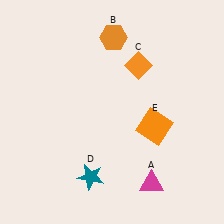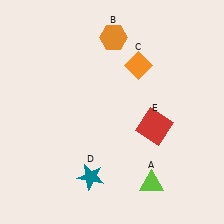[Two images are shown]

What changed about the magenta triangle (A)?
In Image 1, A is magenta. In Image 2, it changed to lime.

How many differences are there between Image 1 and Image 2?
There are 2 differences between the two images.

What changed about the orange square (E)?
In Image 1, E is orange. In Image 2, it changed to red.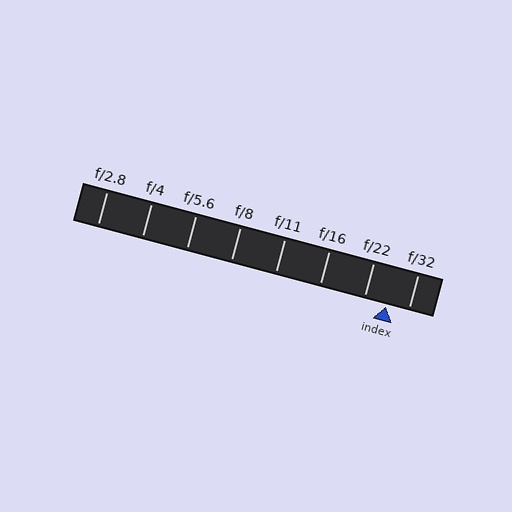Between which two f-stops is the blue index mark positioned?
The index mark is between f/22 and f/32.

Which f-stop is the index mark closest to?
The index mark is closest to f/32.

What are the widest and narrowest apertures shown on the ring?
The widest aperture shown is f/2.8 and the narrowest is f/32.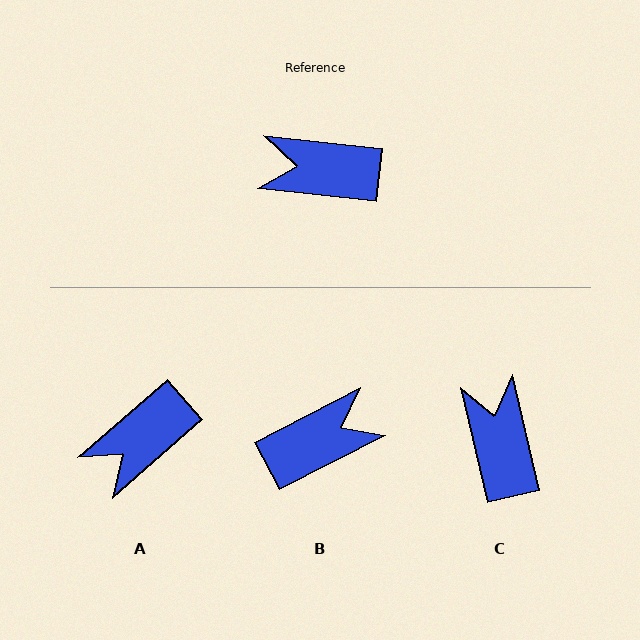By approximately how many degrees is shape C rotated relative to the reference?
Approximately 70 degrees clockwise.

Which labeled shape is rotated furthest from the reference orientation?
B, about 146 degrees away.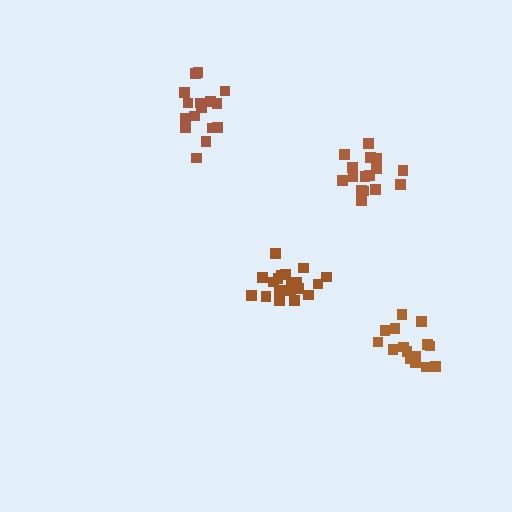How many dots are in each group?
Group 1: 20 dots, Group 2: 15 dots, Group 3: 17 dots, Group 4: 16 dots (68 total).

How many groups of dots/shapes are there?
There are 4 groups.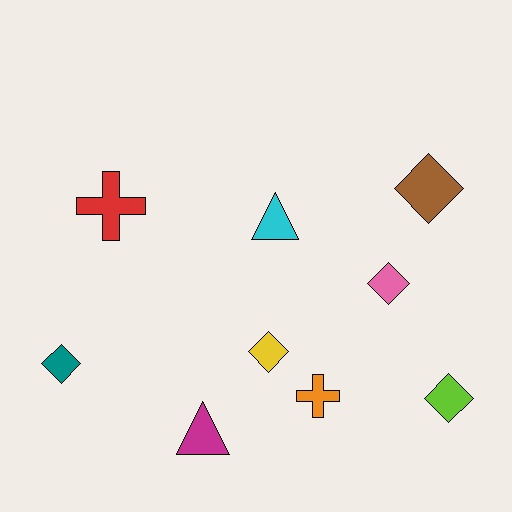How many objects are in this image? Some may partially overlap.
There are 9 objects.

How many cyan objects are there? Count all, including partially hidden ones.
There is 1 cyan object.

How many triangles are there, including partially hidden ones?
There are 2 triangles.